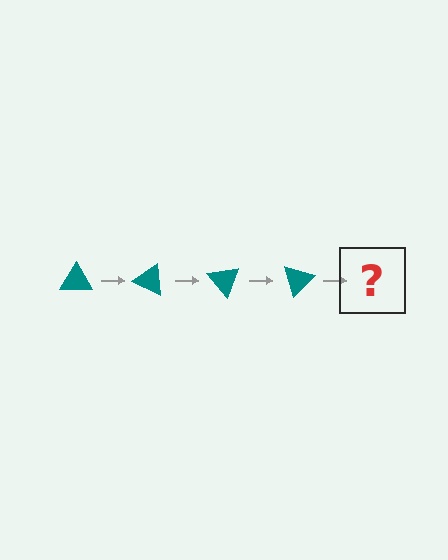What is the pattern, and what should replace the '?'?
The pattern is that the triangle rotates 25 degrees each step. The '?' should be a teal triangle rotated 100 degrees.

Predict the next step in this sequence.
The next step is a teal triangle rotated 100 degrees.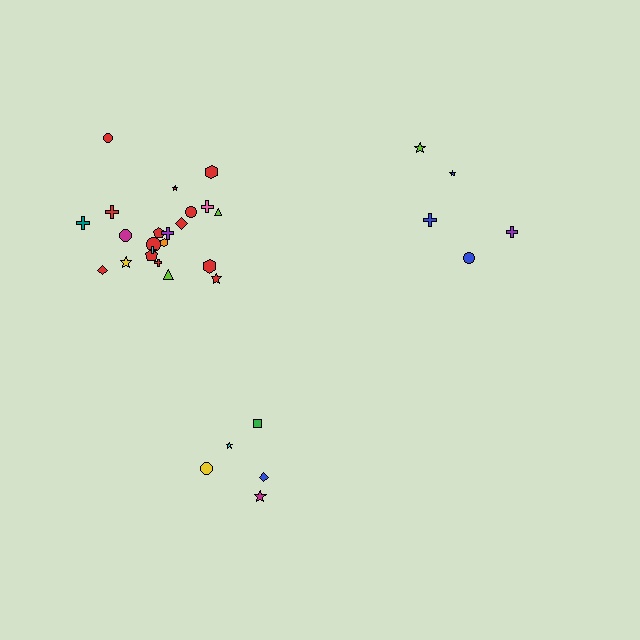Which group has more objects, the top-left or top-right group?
The top-left group.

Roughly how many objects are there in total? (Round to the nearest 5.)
Roughly 30 objects in total.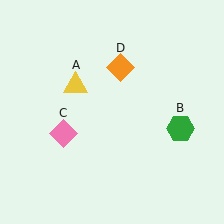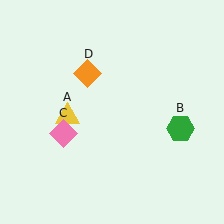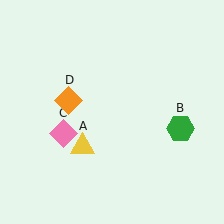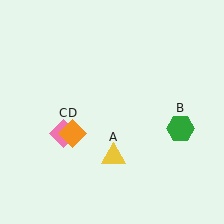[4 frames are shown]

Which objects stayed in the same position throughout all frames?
Green hexagon (object B) and pink diamond (object C) remained stationary.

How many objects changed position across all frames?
2 objects changed position: yellow triangle (object A), orange diamond (object D).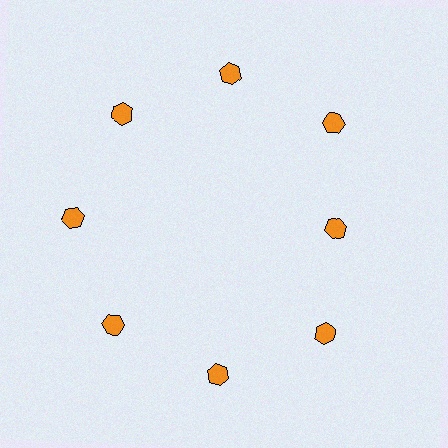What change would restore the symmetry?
The symmetry would be restored by moving it outward, back onto the ring so that all 8 hexagons sit at equal angles and equal distance from the center.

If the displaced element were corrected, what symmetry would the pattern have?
It would have 8-fold rotational symmetry — the pattern would map onto itself every 45 degrees.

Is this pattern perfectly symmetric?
No. The 8 orange hexagons are arranged in a ring, but one element near the 3 o'clock position is pulled inward toward the center, breaking the 8-fold rotational symmetry.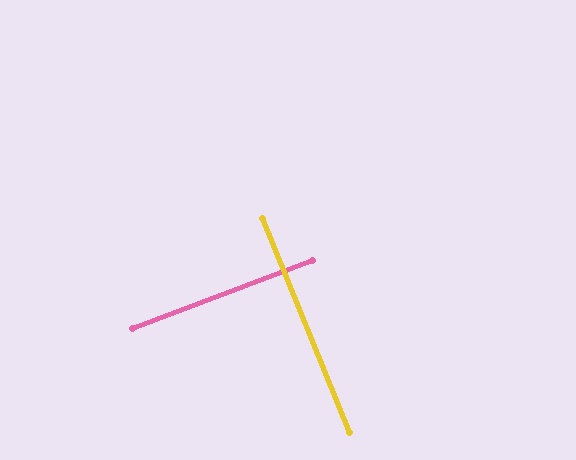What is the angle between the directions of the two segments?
Approximately 89 degrees.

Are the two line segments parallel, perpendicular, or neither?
Perpendicular — they meet at approximately 89°.